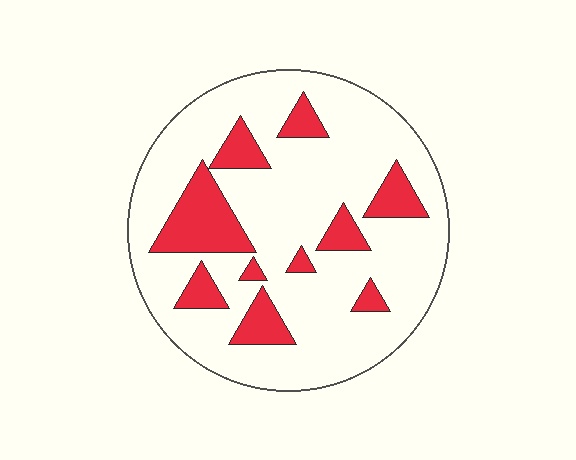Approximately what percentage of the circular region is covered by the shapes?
Approximately 20%.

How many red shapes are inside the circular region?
10.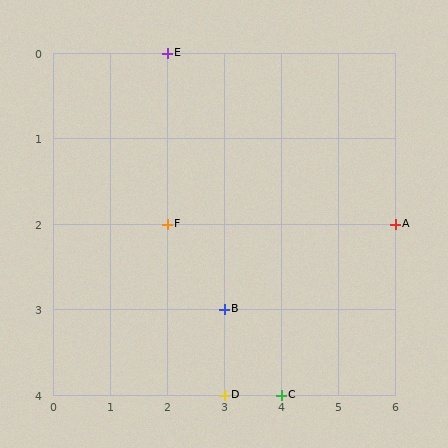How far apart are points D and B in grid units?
Points D and B are 1 row apart.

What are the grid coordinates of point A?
Point A is at grid coordinates (6, 2).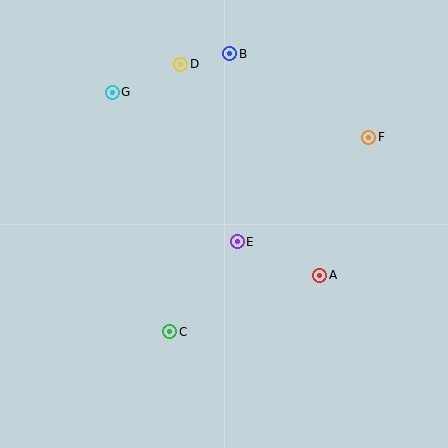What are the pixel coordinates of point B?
Point B is at (230, 54).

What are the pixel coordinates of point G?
Point G is at (112, 92).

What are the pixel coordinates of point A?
Point A is at (320, 275).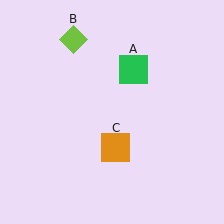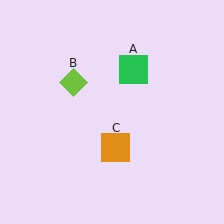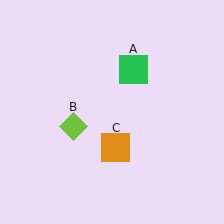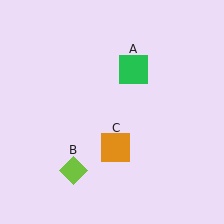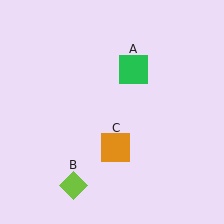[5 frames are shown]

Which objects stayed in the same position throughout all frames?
Green square (object A) and orange square (object C) remained stationary.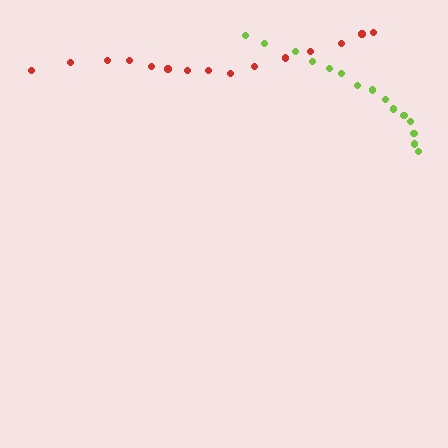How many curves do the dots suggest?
There are 2 distinct paths.